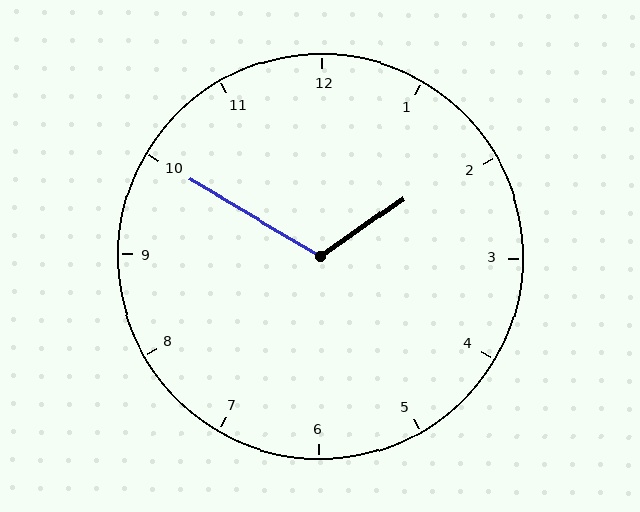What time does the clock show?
1:50.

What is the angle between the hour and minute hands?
Approximately 115 degrees.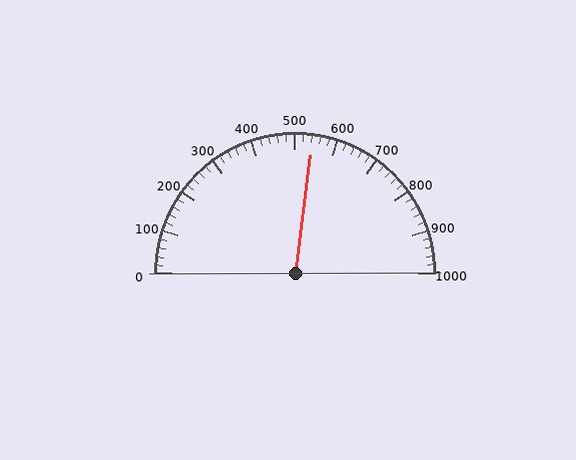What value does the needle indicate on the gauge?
The needle indicates approximately 540.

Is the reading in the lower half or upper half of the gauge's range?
The reading is in the upper half of the range (0 to 1000).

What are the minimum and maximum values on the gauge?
The gauge ranges from 0 to 1000.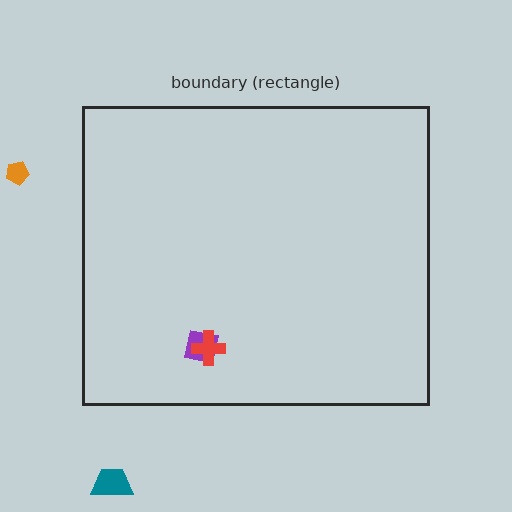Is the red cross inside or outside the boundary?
Inside.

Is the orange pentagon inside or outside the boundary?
Outside.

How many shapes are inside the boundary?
2 inside, 2 outside.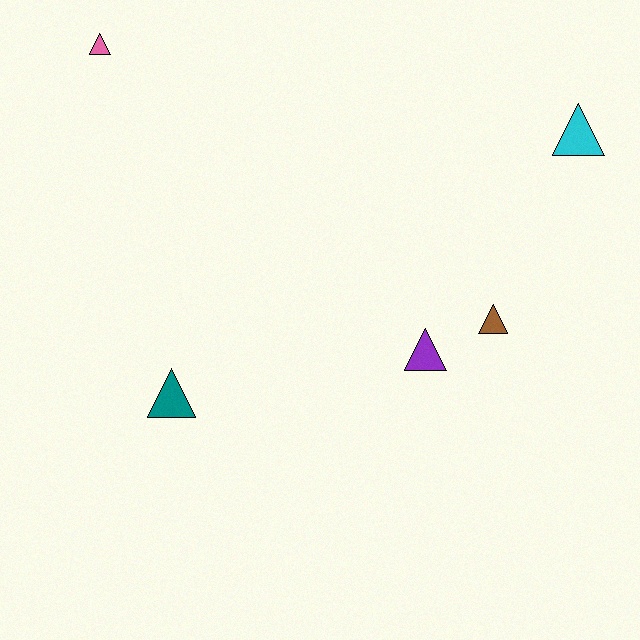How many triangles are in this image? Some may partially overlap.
There are 5 triangles.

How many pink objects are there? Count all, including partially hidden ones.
There is 1 pink object.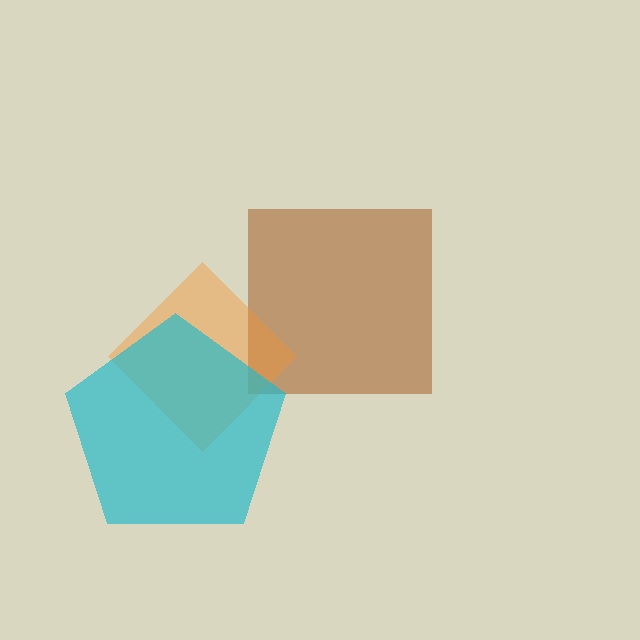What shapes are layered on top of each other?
The layered shapes are: a brown square, an orange diamond, a cyan pentagon.